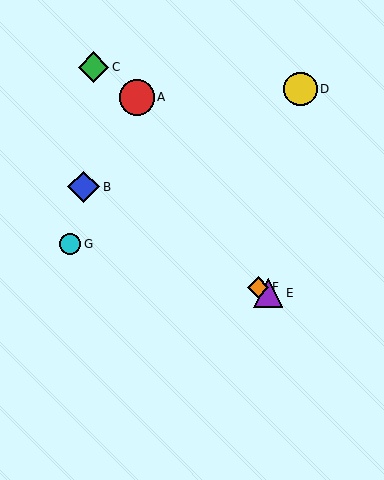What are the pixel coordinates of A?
Object A is at (137, 97).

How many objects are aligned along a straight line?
3 objects (B, E, F) are aligned along a straight line.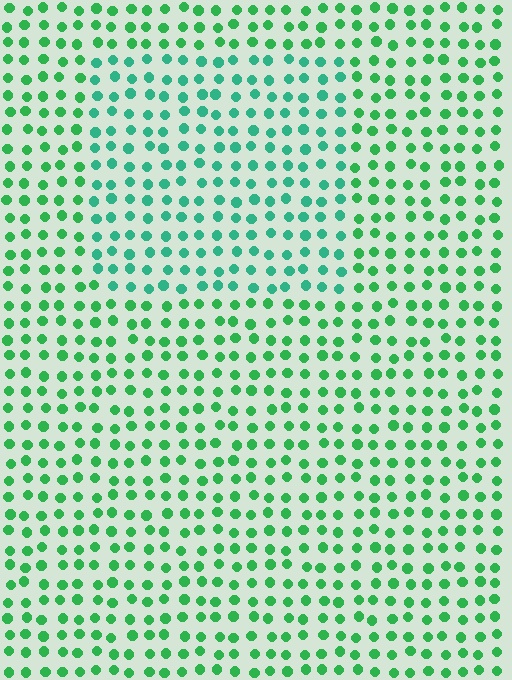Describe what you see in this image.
The image is filled with small green elements in a uniform arrangement. A rectangle-shaped region is visible where the elements are tinted to a slightly different hue, forming a subtle color boundary.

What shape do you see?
I see a rectangle.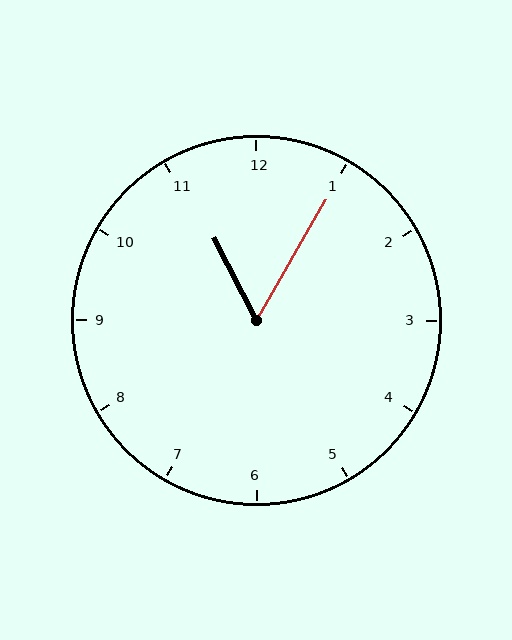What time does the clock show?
11:05.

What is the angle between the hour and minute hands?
Approximately 58 degrees.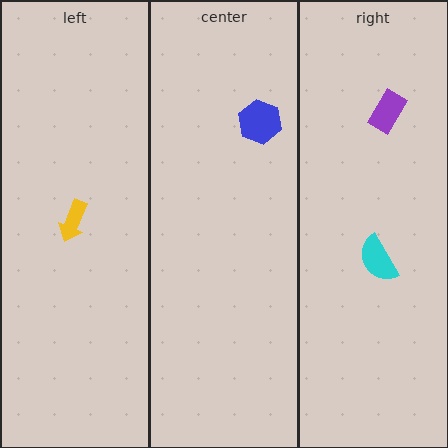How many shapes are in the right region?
2.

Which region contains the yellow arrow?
The left region.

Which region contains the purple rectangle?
The right region.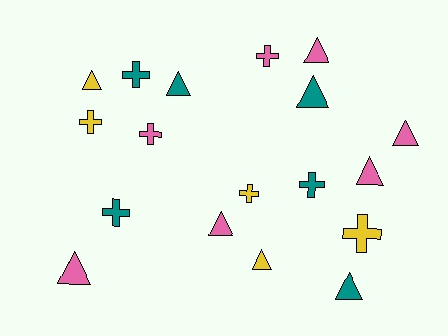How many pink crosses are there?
There are 2 pink crosses.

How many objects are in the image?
There are 18 objects.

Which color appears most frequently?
Pink, with 7 objects.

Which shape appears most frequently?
Triangle, with 10 objects.